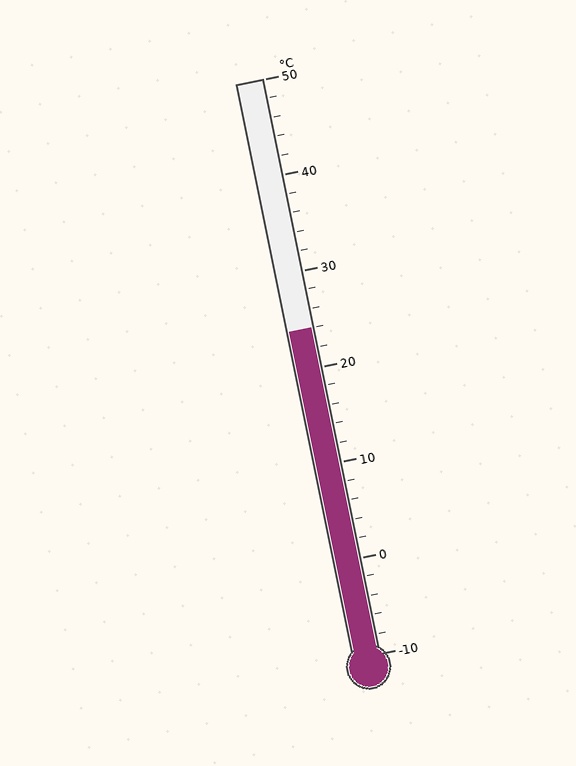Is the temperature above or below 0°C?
The temperature is above 0°C.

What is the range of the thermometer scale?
The thermometer scale ranges from -10°C to 50°C.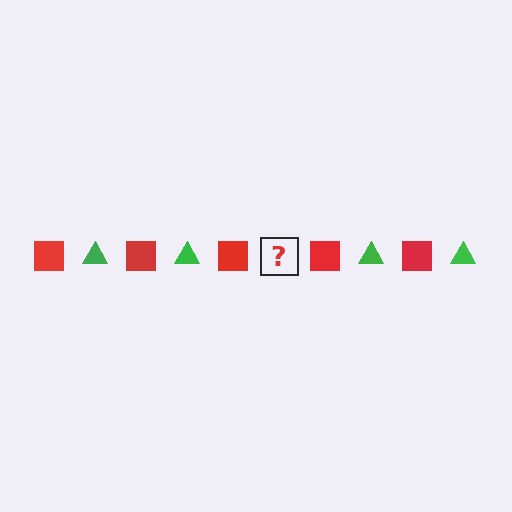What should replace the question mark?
The question mark should be replaced with a green triangle.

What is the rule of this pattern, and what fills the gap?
The rule is that the pattern alternates between red square and green triangle. The gap should be filled with a green triangle.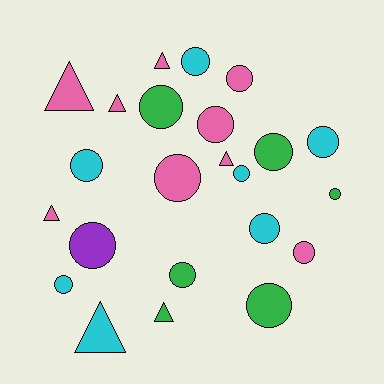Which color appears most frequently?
Pink, with 9 objects.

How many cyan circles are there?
There are 6 cyan circles.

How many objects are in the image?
There are 23 objects.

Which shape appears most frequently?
Circle, with 16 objects.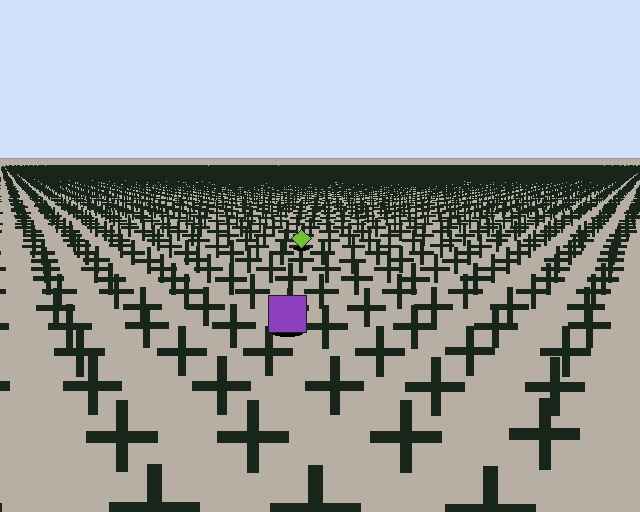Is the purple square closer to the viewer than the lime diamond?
Yes. The purple square is closer — you can tell from the texture gradient: the ground texture is coarser near it.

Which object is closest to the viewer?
The purple square is closest. The texture marks near it are larger and more spread out.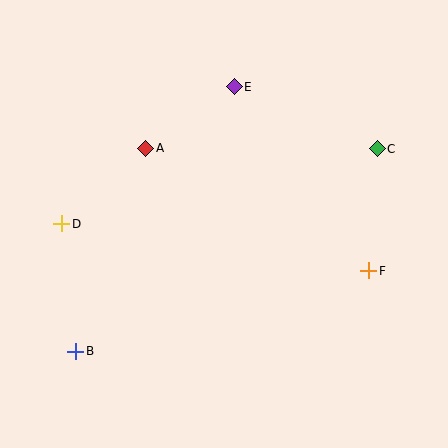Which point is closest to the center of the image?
Point A at (146, 148) is closest to the center.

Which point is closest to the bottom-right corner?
Point F is closest to the bottom-right corner.